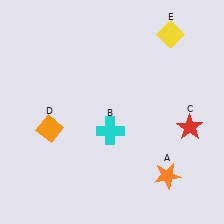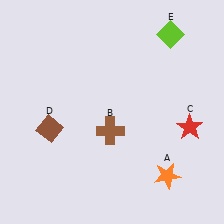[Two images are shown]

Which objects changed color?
B changed from cyan to brown. D changed from orange to brown. E changed from yellow to lime.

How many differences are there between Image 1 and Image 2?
There are 3 differences between the two images.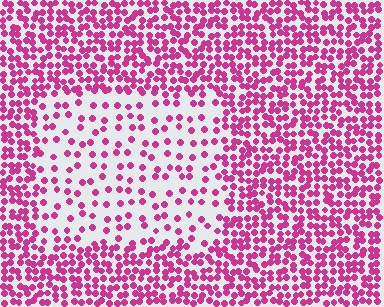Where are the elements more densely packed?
The elements are more densely packed outside the rectangle boundary.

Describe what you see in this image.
The image contains small magenta elements arranged at two different densities. A rectangle-shaped region is visible where the elements are less densely packed than the surrounding area.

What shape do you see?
I see a rectangle.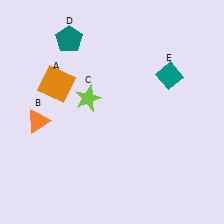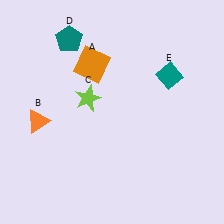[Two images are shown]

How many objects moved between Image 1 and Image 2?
1 object moved between the two images.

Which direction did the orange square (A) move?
The orange square (A) moved right.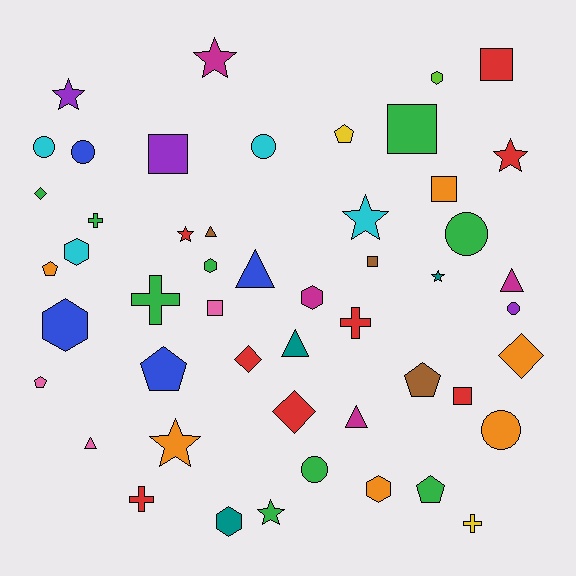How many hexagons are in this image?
There are 7 hexagons.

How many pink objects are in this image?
There are 3 pink objects.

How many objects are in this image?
There are 50 objects.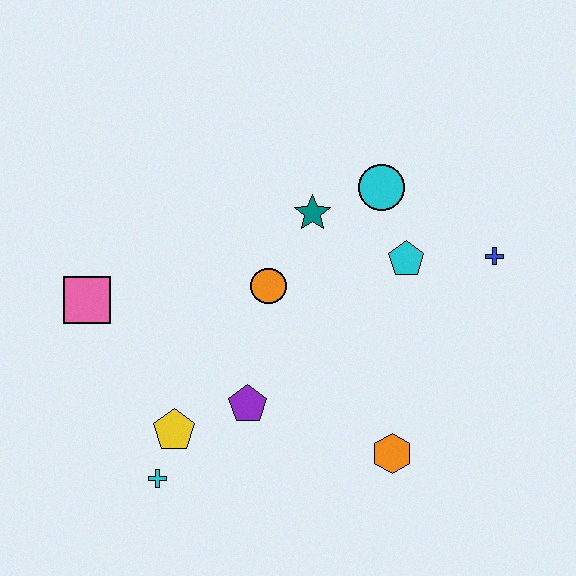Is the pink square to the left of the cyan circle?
Yes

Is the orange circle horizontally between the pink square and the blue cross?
Yes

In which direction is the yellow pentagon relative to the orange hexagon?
The yellow pentagon is to the left of the orange hexagon.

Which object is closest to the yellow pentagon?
The cyan cross is closest to the yellow pentagon.